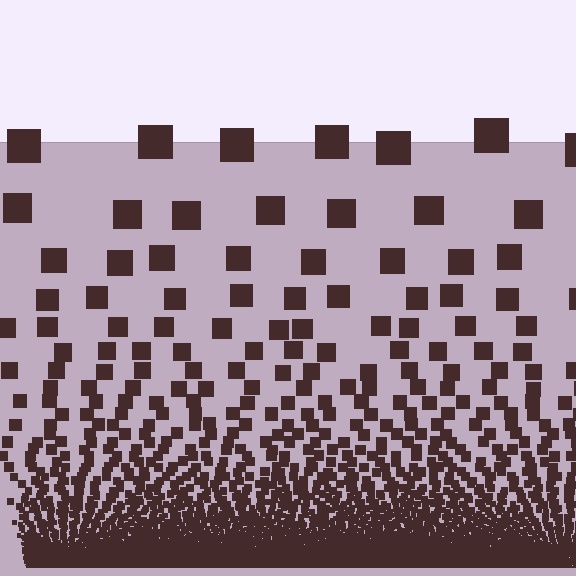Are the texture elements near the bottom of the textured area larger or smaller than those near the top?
Smaller. The gradient is inverted — elements near the bottom are smaller and denser.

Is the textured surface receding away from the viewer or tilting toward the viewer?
The surface appears to tilt toward the viewer. Texture elements get larger and sparser toward the top.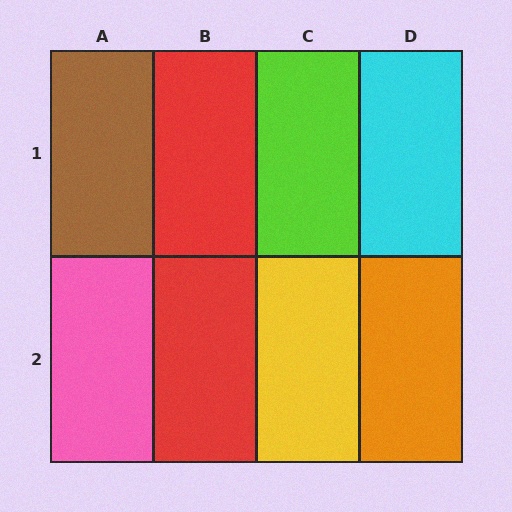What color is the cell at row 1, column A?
Brown.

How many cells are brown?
1 cell is brown.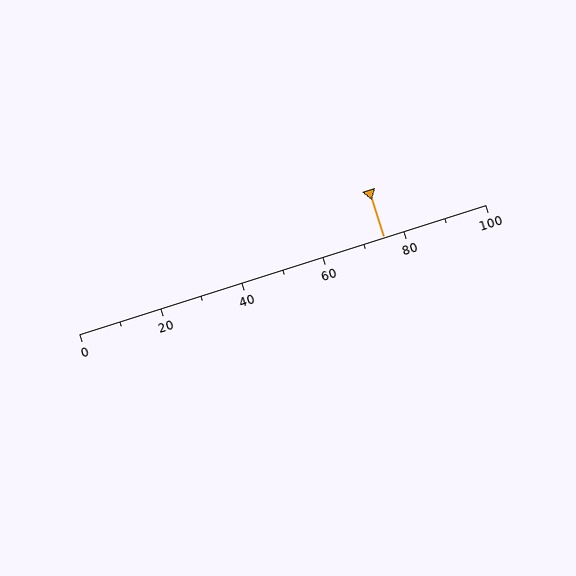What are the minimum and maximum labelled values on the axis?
The axis runs from 0 to 100.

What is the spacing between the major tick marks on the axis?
The major ticks are spaced 20 apart.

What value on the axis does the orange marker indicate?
The marker indicates approximately 75.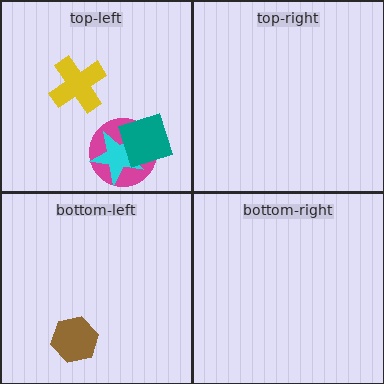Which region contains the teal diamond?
The top-left region.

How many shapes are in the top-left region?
4.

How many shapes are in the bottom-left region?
1.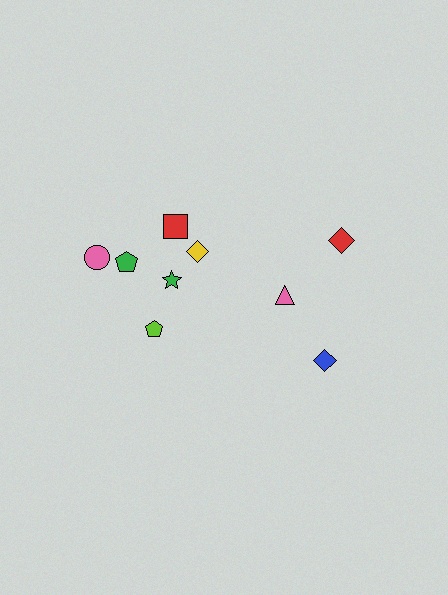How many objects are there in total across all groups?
There are 9 objects.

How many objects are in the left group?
There are 6 objects.